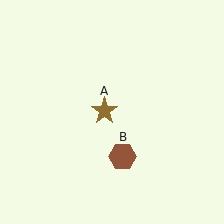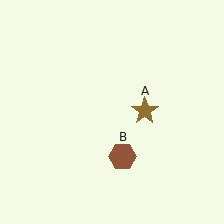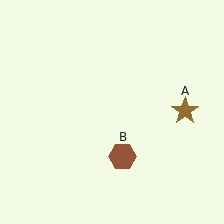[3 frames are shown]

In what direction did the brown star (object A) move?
The brown star (object A) moved right.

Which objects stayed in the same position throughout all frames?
Brown hexagon (object B) remained stationary.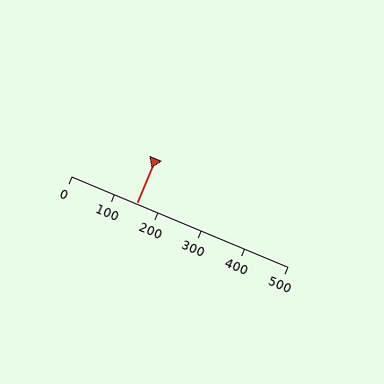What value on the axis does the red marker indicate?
The marker indicates approximately 150.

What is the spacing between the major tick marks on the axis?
The major ticks are spaced 100 apart.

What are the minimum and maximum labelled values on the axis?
The axis runs from 0 to 500.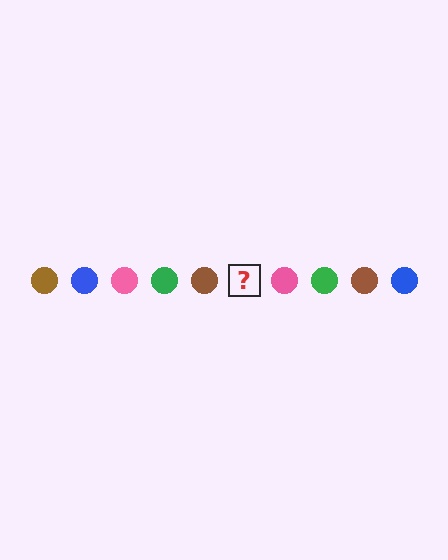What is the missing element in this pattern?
The missing element is a blue circle.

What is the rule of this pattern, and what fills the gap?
The rule is that the pattern cycles through brown, blue, pink, green circles. The gap should be filled with a blue circle.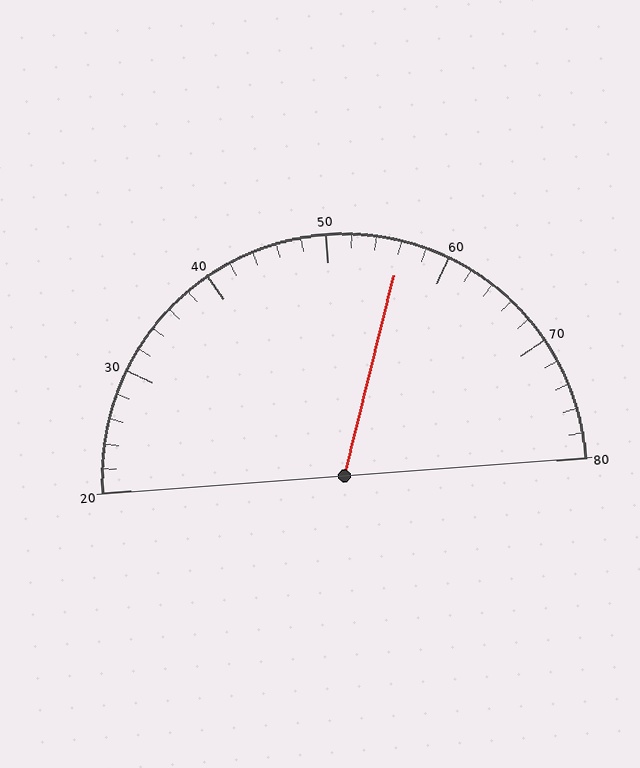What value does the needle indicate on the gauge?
The needle indicates approximately 56.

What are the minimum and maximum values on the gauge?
The gauge ranges from 20 to 80.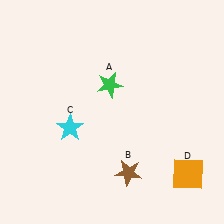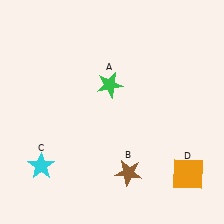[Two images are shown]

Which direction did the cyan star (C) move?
The cyan star (C) moved down.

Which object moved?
The cyan star (C) moved down.